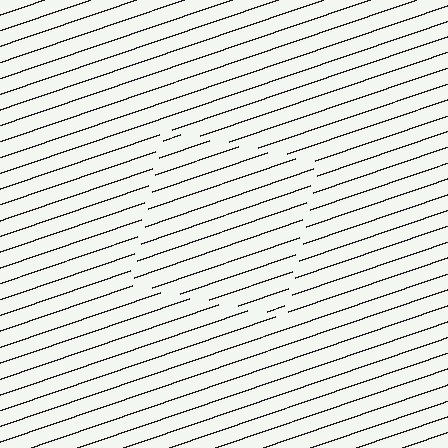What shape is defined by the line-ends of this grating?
An illusory square. The interior of the shape contains the same grating, shifted by half a period — the contour is defined by the phase discontinuity where line-ends from the inner and outer gratings abut.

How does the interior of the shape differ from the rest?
The interior of the shape contains the same grating, shifted by half a period — the contour is defined by the phase discontinuity where line-ends from the inner and outer gratings abut.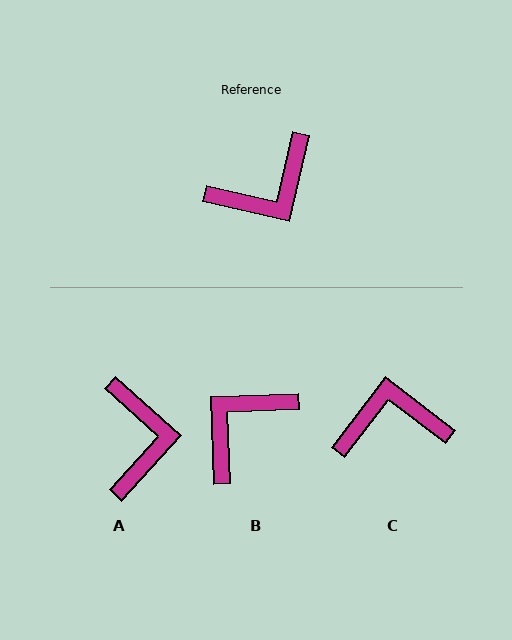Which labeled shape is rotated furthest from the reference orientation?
B, about 165 degrees away.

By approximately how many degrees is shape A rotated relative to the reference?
Approximately 61 degrees counter-clockwise.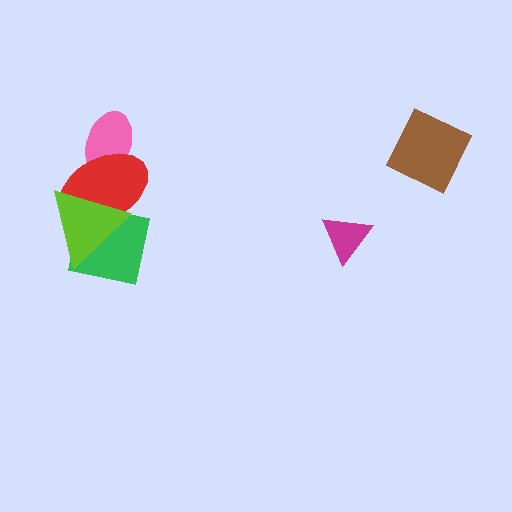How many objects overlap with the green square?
2 objects overlap with the green square.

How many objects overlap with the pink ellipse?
1 object overlaps with the pink ellipse.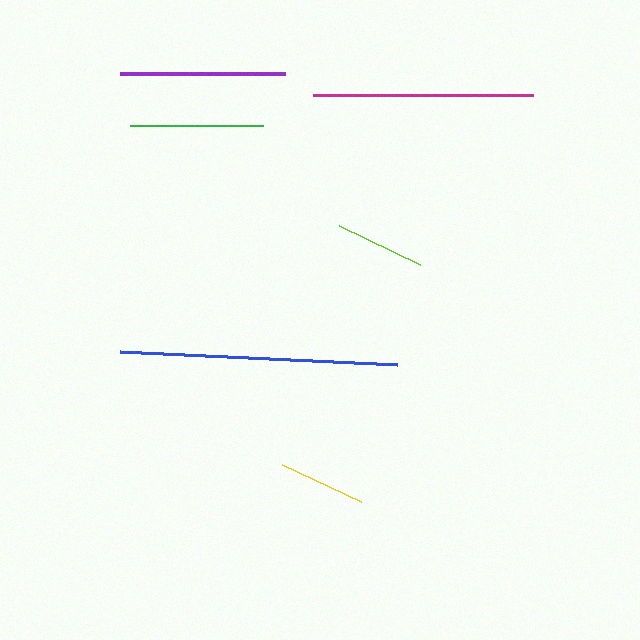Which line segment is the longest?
The blue line is the longest at approximately 277 pixels.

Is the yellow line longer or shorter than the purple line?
The purple line is longer than the yellow line.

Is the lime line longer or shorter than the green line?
The green line is longer than the lime line.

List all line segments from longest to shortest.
From longest to shortest: blue, magenta, purple, green, lime, yellow.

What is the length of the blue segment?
The blue segment is approximately 277 pixels long.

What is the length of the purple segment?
The purple segment is approximately 165 pixels long.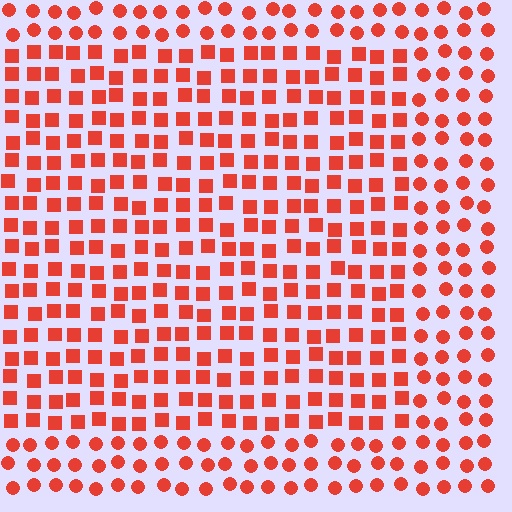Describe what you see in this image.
The image is filled with small red elements arranged in a uniform grid. A rectangle-shaped region contains squares, while the surrounding area contains circles. The boundary is defined purely by the change in element shape.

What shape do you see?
I see a rectangle.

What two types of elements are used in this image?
The image uses squares inside the rectangle region and circles outside it.